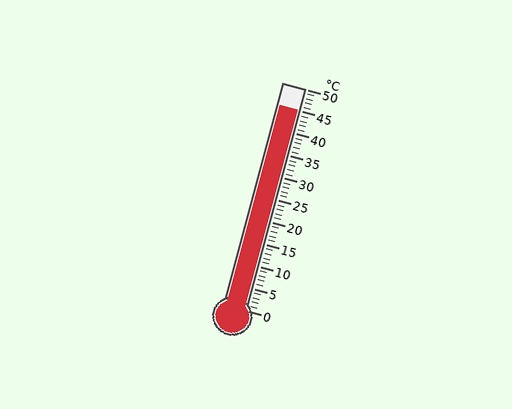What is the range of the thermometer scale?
The thermometer scale ranges from 0°C to 50°C.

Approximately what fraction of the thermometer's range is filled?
The thermometer is filled to approximately 90% of its range.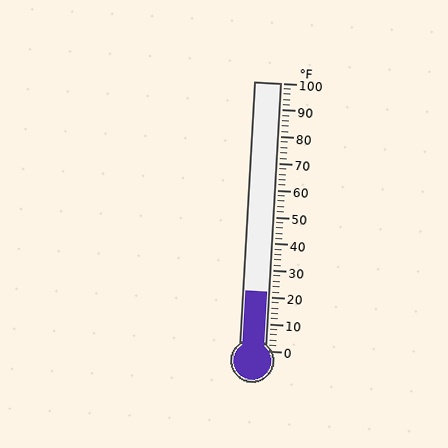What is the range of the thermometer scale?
The thermometer scale ranges from 0°F to 100°F.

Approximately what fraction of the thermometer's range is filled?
The thermometer is filled to approximately 20% of its range.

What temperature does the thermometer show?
The thermometer shows approximately 22°F.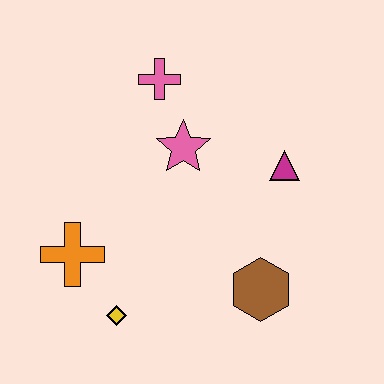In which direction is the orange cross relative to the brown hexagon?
The orange cross is to the left of the brown hexagon.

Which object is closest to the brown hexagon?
The magenta triangle is closest to the brown hexagon.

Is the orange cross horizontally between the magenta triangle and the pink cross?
No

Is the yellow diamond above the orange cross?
No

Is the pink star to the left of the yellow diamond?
No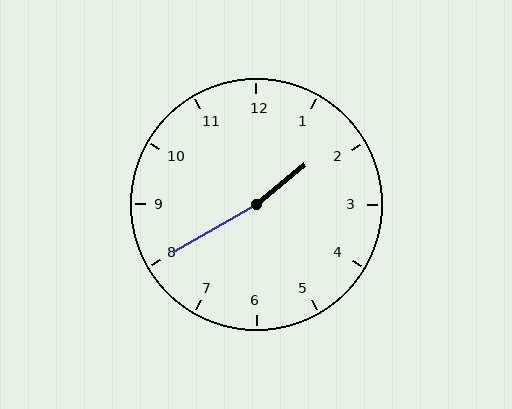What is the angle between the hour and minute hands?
Approximately 170 degrees.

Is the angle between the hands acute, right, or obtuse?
It is obtuse.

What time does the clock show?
1:40.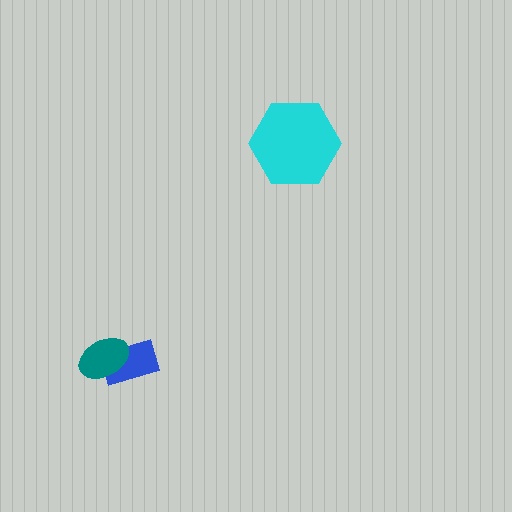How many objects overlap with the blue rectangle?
1 object overlaps with the blue rectangle.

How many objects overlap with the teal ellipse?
1 object overlaps with the teal ellipse.